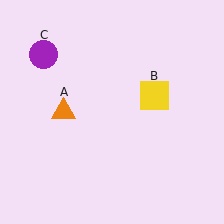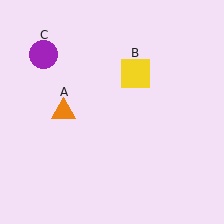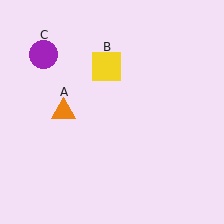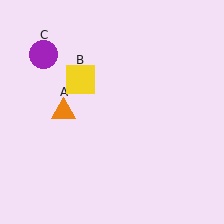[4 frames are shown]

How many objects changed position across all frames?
1 object changed position: yellow square (object B).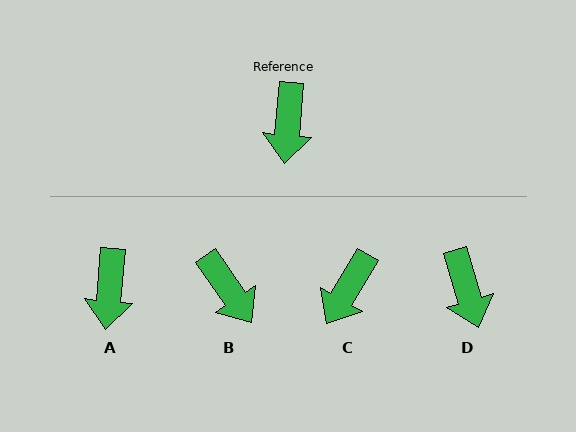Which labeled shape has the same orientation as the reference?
A.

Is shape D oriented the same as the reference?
No, it is off by about 22 degrees.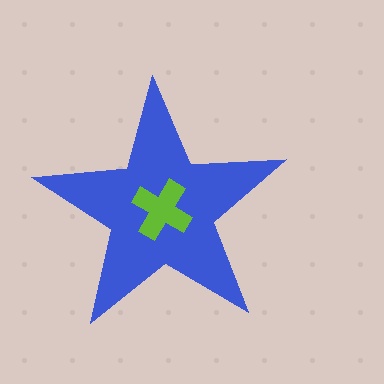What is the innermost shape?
The lime cross.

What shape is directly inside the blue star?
The lime cross.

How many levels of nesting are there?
2.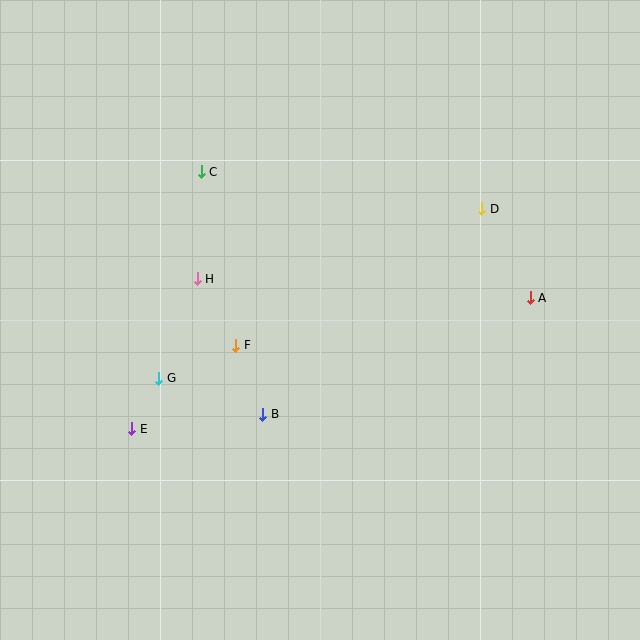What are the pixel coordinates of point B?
Point B is at (263, 414).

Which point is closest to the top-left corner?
Point C is closest to the top-left corner.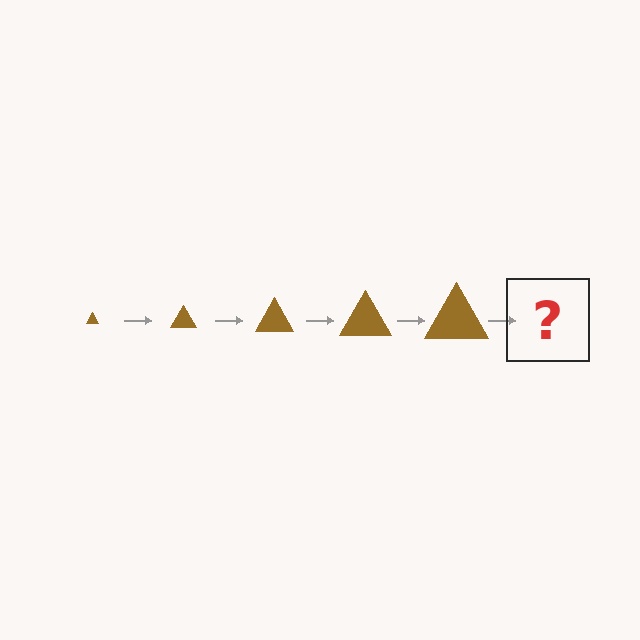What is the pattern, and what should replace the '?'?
The pattern is that the triangle gets progressively larger each step. The '?' should be a brown triangle, larger than the previous one.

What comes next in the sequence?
The next element should be a brown triangle, larger than the previous one.